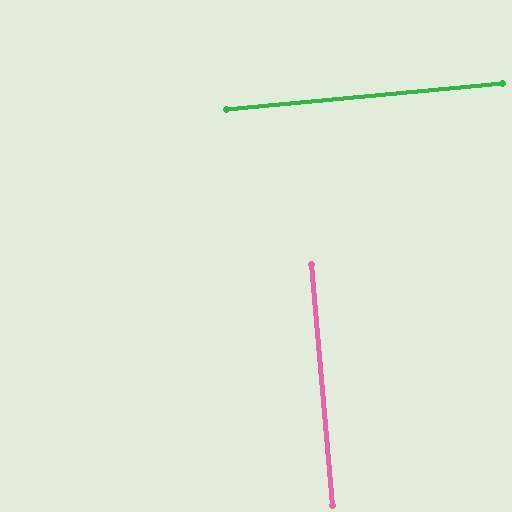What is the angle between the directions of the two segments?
Approximately 90 degrees.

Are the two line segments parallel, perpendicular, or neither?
Perpendicular — they meet at approximately 90°.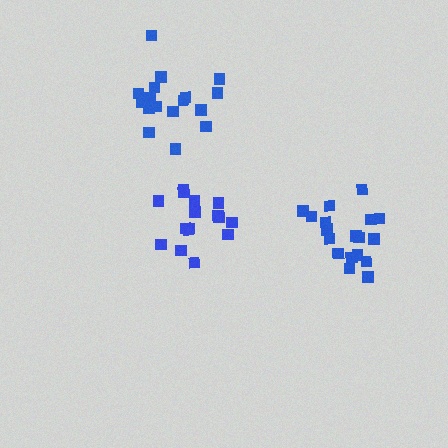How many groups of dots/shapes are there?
There are 3 groups.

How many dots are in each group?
Group 1: 16 dots, Group 2: 18 dots, Group 3: 17 dots (51 total).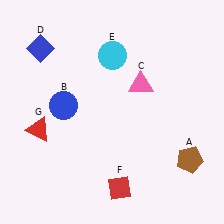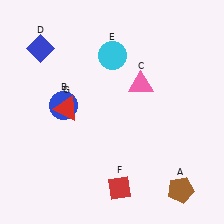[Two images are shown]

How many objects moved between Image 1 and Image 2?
2 objects moved between the two images.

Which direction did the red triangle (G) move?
The red triangle (G) moved right.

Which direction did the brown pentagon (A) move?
The brown pentagon (A) moved down.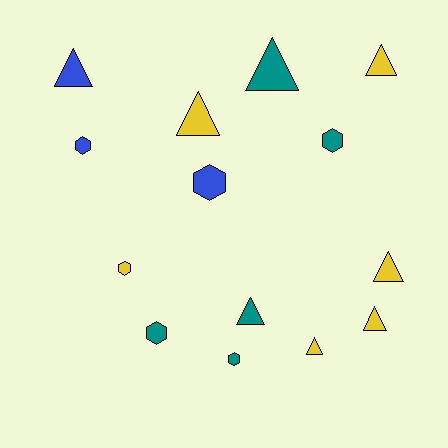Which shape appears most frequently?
Triangle, with 8 objects.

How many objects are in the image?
There are 14 objects.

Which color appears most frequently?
Yellow, with 6 objects.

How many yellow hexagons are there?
There is 1 yellow hexagon.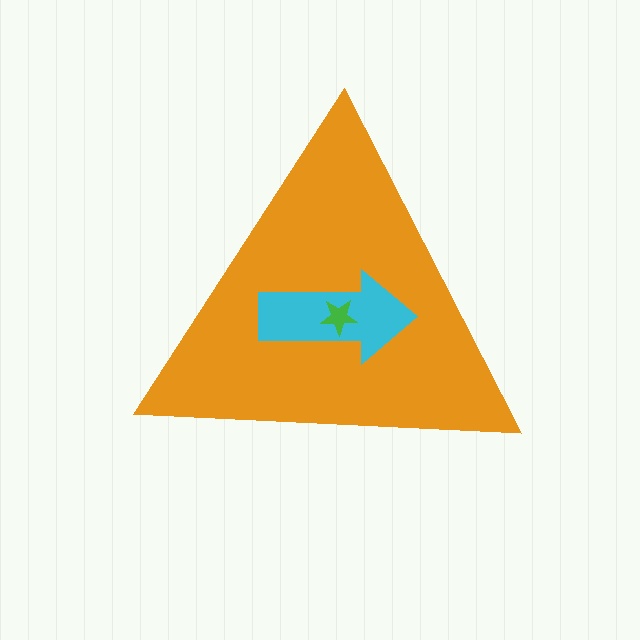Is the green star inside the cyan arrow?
Yes.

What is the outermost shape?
The orange triangle.